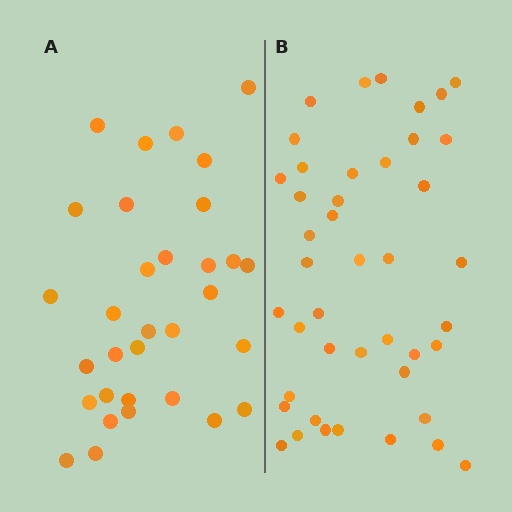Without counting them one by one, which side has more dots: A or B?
Region B (the right region) has more dots.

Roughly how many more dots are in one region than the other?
Region B has roughly 12 or so more dots than region A.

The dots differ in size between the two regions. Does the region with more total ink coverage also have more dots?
No. Region A has more total ink coverage because its dots are larger, but region B actually contains more individual dots. Total area can be misleading — the number of items is what matters here.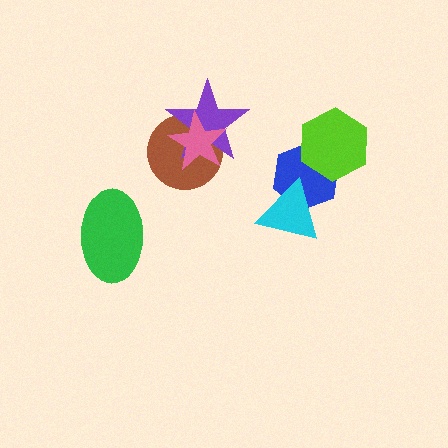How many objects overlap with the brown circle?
2 objects overlap with the brown circle.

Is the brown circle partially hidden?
Yes, it is partially covered by another shape.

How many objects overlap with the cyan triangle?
1 object overlaps with the cyan triangle.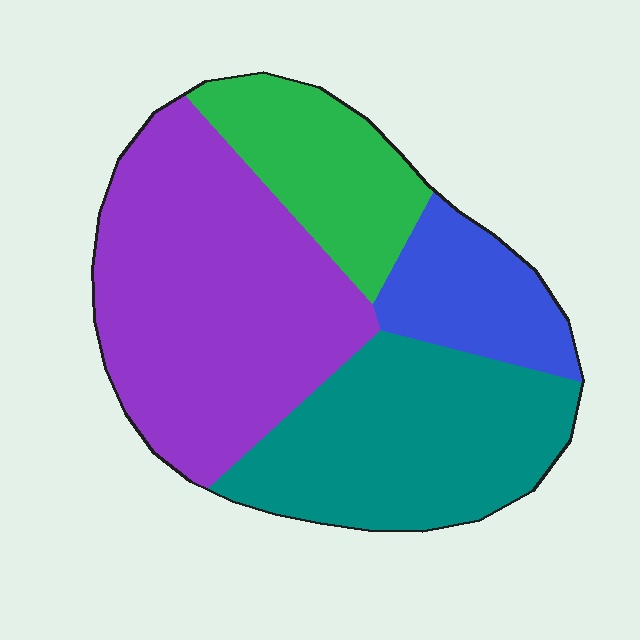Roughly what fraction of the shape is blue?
Blue covers around 15% of the shape.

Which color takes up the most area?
Purple, at roughly 40%.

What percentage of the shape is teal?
Teal takes up between a sixth and a third of the shape.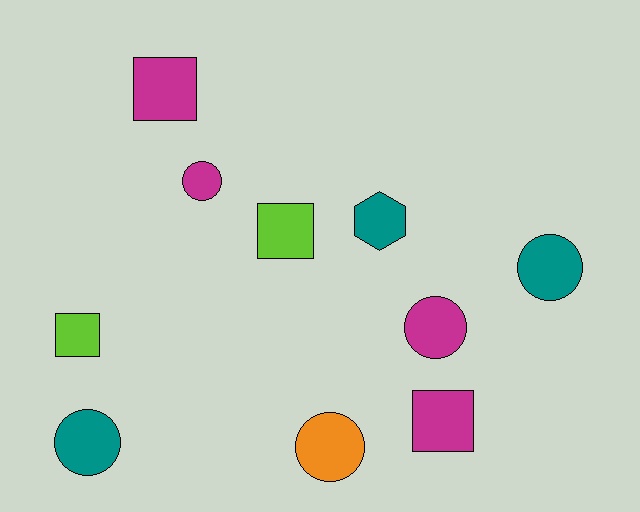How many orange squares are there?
There are no orange squares.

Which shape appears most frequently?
Circle, with 5 objects.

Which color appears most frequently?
Magenta, with 4 objects.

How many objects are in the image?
There are 10 objects.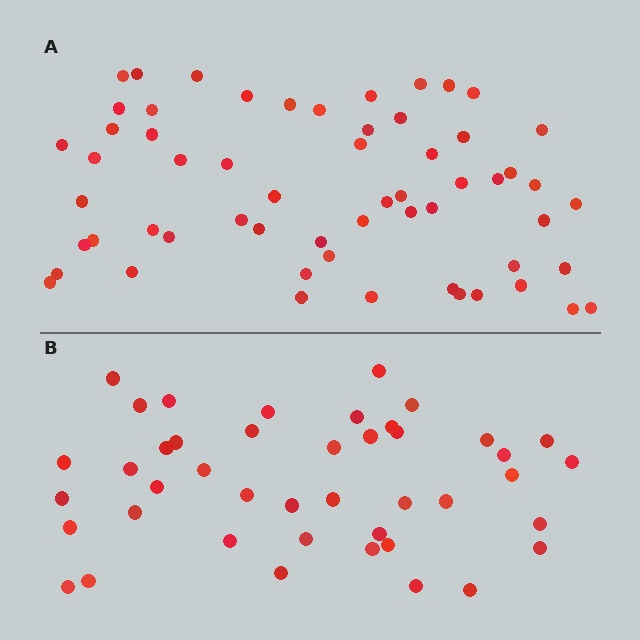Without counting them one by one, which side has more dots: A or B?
Region A (the top region) has more dots.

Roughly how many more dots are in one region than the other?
Region A has approximately 15 more dots than region B.